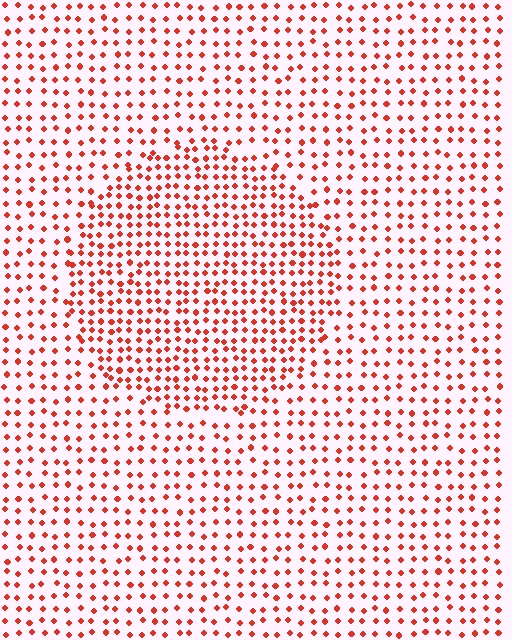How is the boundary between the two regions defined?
The boundary is defined by a change in element density (approximately 1.6x ratio). All elements are the same color, size, and shape.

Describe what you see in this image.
The image contains small red elements arranged at two different densities. A circle-shaped region is visible where the elements are more densely packed than the surrounding area.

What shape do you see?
I see a circle.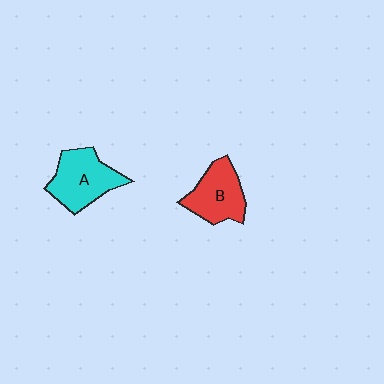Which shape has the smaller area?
Shape B (red).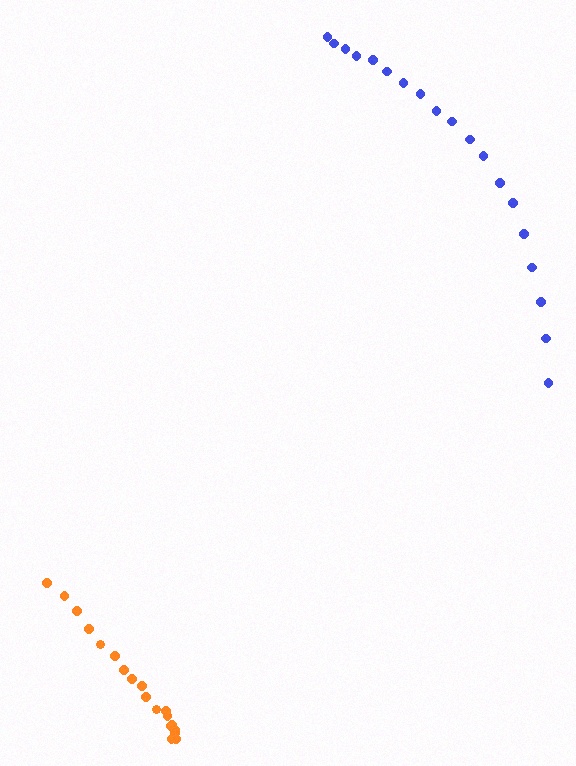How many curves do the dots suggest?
There are 2 distinct paths.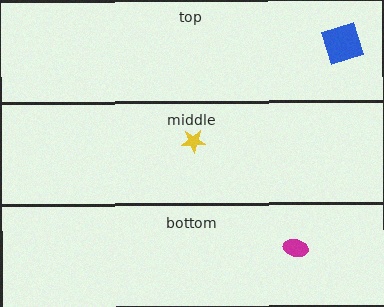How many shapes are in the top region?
1.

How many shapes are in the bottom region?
1.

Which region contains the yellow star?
The middle region.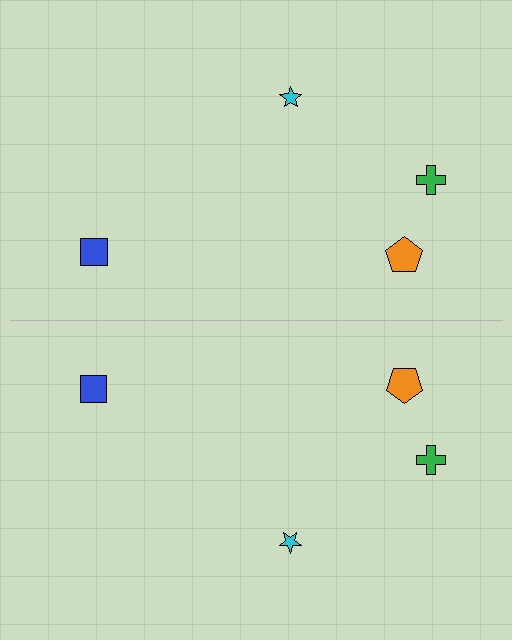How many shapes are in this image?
There are 8 shapes in this image.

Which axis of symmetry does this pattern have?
The pattern has a horizontal axis of symmetry running through the center of the image.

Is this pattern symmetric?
Yes, this pattern has bilateral (reflection) symmetry.